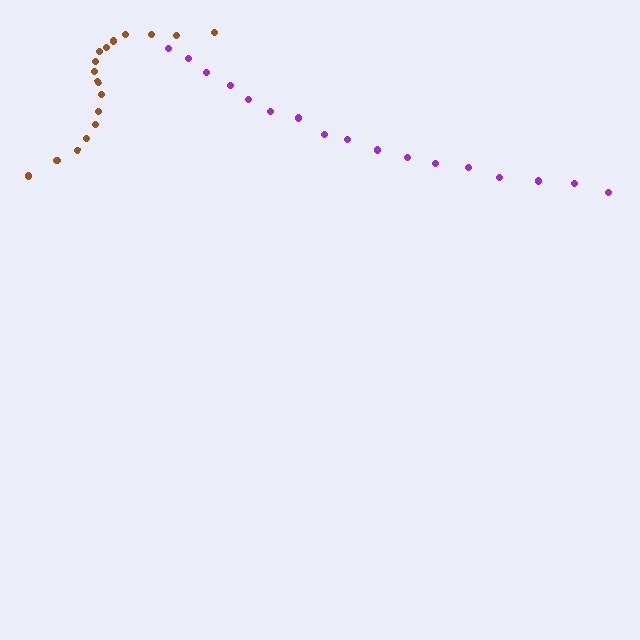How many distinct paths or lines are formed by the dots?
There are 2 distinct paths.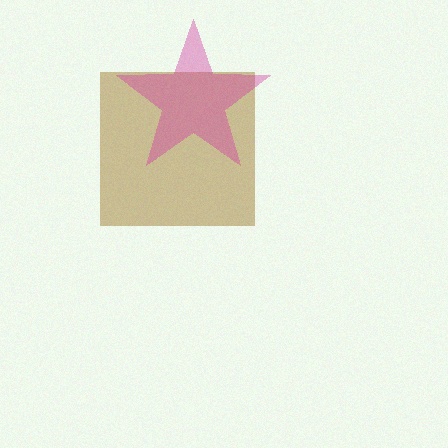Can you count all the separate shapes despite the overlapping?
Yes, there are 2 separate shapes.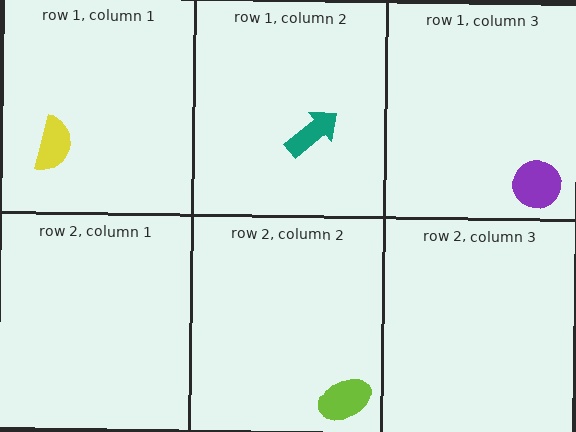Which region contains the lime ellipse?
The row 2, column 2 region.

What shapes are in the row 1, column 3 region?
The purple circle.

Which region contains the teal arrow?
The row 1, column 2 region.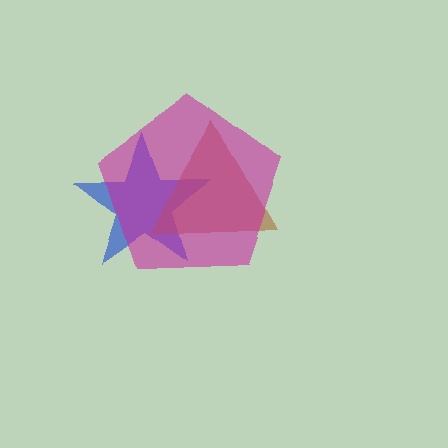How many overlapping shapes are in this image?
There are 3 overlapping shapes in the image.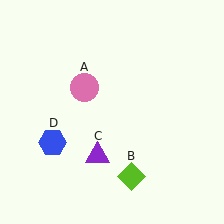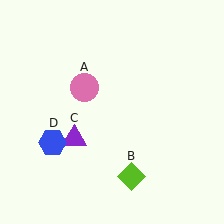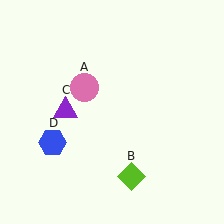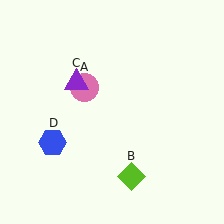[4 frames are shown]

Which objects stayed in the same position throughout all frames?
Pink circle (object A) and lime diamond (object B) and blue hexagon (object D) remained stationary.